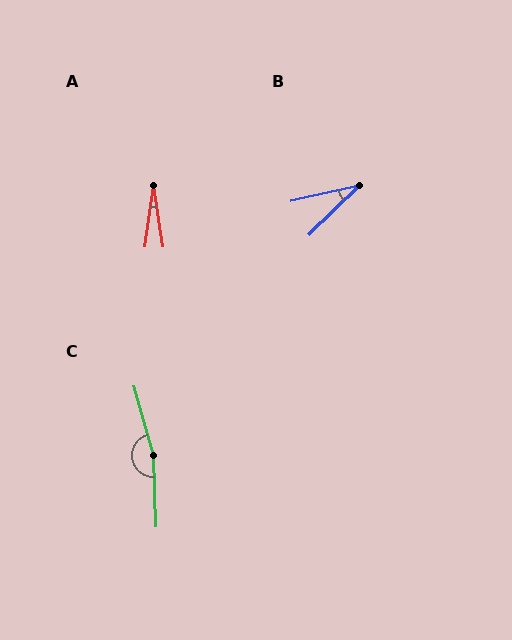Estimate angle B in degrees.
Approximately 32 degrees.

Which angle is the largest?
C, at approximately 167 degrees.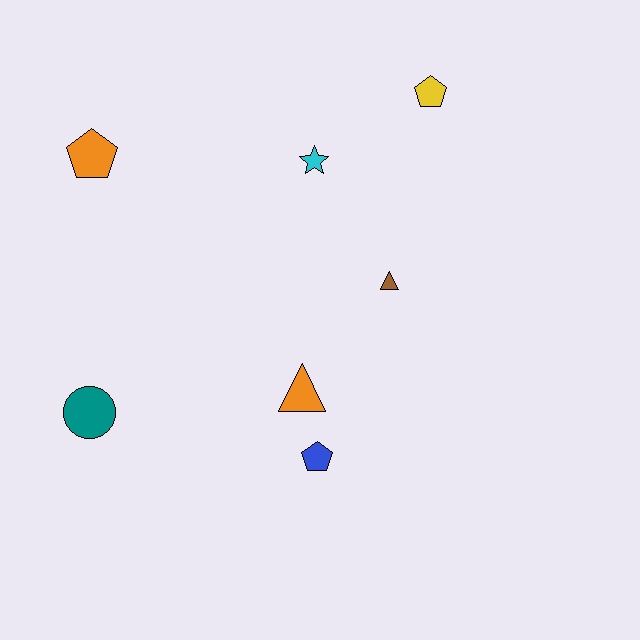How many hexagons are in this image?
There are no hexagons.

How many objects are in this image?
There are 7 objects.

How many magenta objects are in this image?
There are no magenta objects.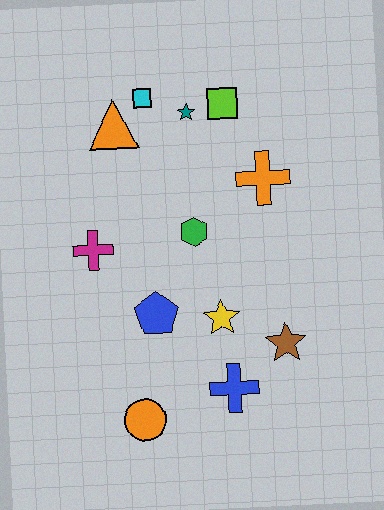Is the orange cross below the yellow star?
No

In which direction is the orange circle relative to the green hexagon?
The orange circle is below the green hexagon.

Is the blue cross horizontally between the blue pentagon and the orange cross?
Yes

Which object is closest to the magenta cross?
The blue pentagon is closest to the magenta cross.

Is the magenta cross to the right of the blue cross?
No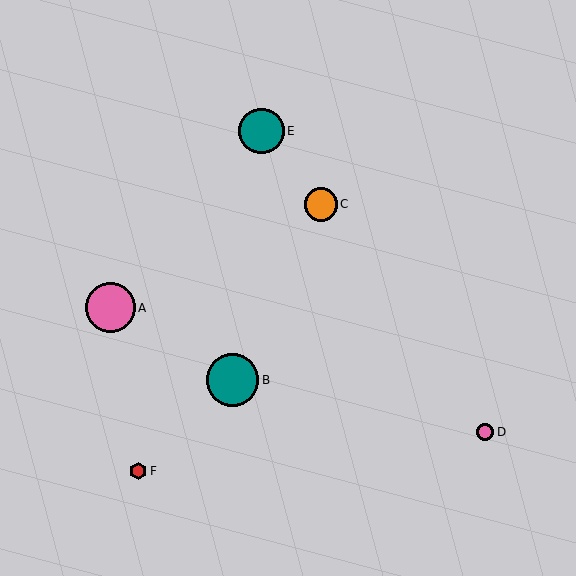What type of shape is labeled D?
Shape D is a pink circle.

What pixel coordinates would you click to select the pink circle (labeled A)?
Click at (111, 308) to select the pink circle A.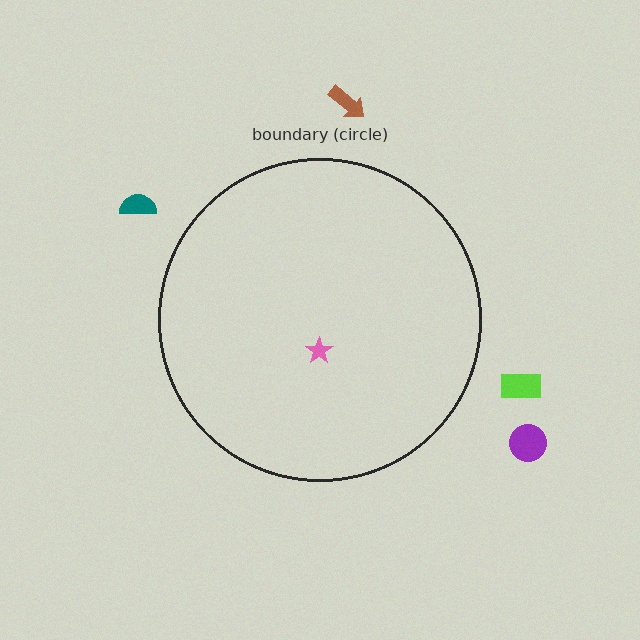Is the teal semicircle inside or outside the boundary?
Outside.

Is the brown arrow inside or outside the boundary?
Outside.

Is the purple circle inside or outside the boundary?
Outside.